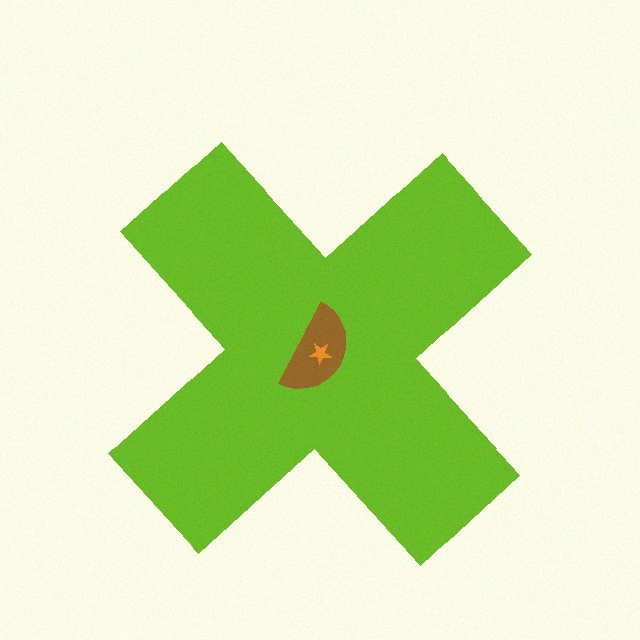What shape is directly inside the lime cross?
The brown semicircle.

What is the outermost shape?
The lime cross.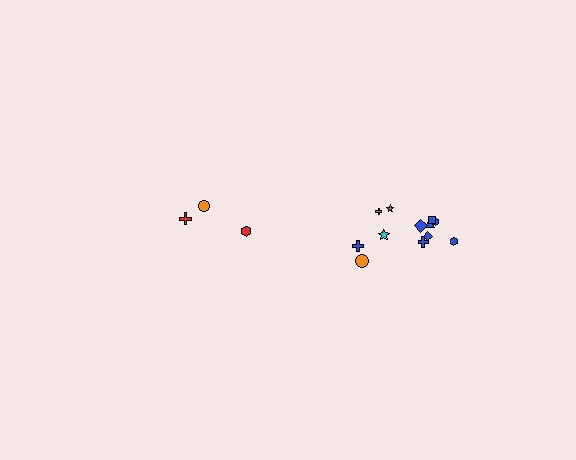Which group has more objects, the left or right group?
The right group.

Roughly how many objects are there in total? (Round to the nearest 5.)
Roughly 15 objects in total.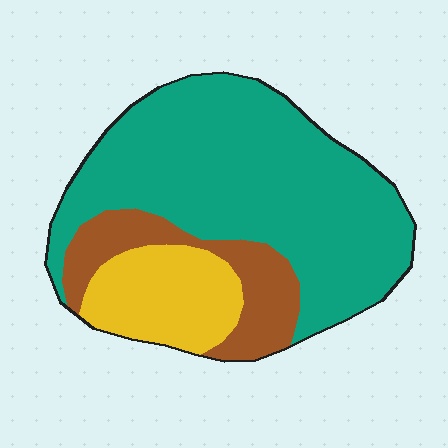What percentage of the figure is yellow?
Yellow takes up about one sixth (1/6) of the figure.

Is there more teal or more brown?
Teal.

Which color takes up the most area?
Teal, at roughly 65%.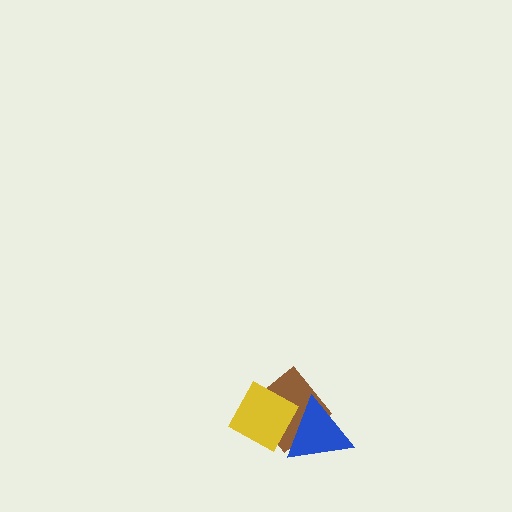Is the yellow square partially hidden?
Yes, it is partially covered by another shape.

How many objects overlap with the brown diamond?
2 objects overlap with the brown diamond.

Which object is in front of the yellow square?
The blue triangle is in front of the yellow square.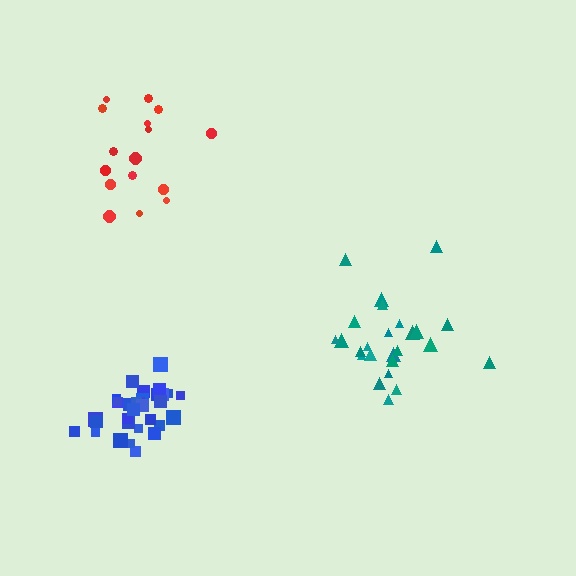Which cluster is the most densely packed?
Blue.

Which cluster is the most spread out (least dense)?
Red.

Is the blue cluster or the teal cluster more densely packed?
Blue.